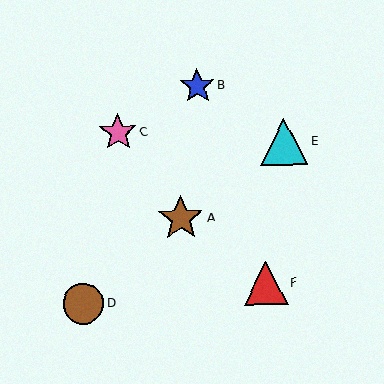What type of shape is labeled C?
Shape C is a pink star.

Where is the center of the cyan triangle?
The center of the cyan triangle is at (284, 141).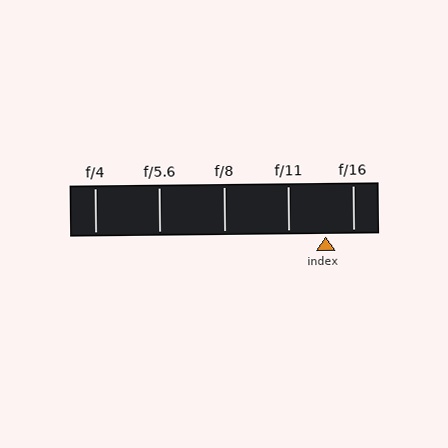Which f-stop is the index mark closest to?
The index mark is closest to f/16.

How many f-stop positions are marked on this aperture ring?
There are 5 f-stop positions marked.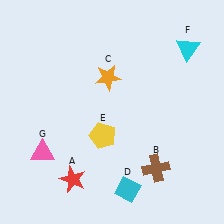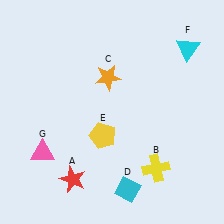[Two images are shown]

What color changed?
The cross (B) changed from brown in Image 1 to yellow in Image 2.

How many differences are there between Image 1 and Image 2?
There is 1 difference between the two images.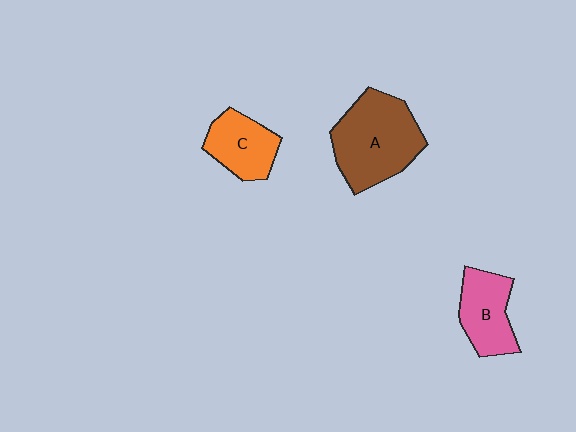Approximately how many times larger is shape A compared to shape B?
Approximately 1.7 times.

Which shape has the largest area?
Shape A (brown).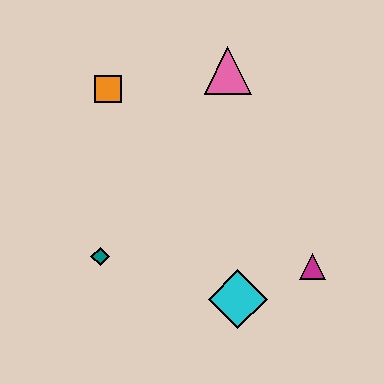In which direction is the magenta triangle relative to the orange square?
The magenta triangle is to the right of the orange square.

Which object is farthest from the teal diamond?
The pink triangle is farthest from the teal diamond.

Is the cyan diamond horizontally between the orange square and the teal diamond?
No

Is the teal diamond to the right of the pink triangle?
No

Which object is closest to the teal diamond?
The cyan diamond is closest to the teal diamond.